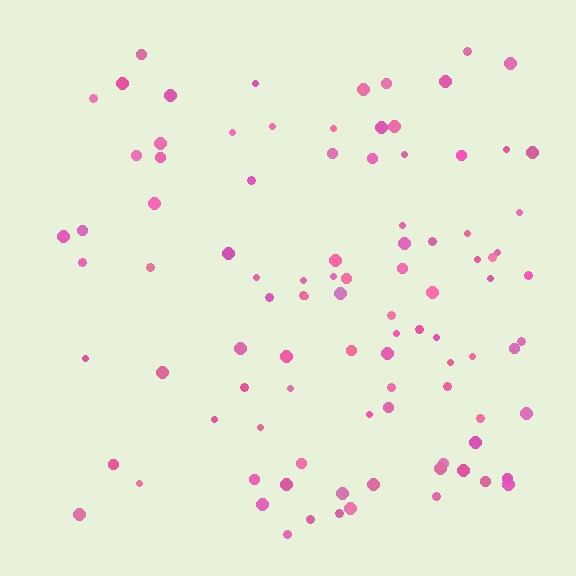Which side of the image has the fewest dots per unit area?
The left.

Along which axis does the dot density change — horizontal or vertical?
Horizontal.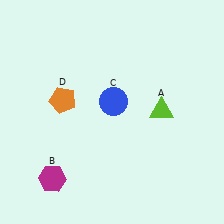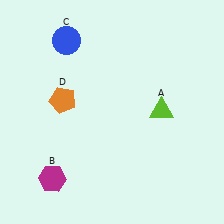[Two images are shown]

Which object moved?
The blue circle (C) moved up.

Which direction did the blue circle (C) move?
The blue circle (C) moved up.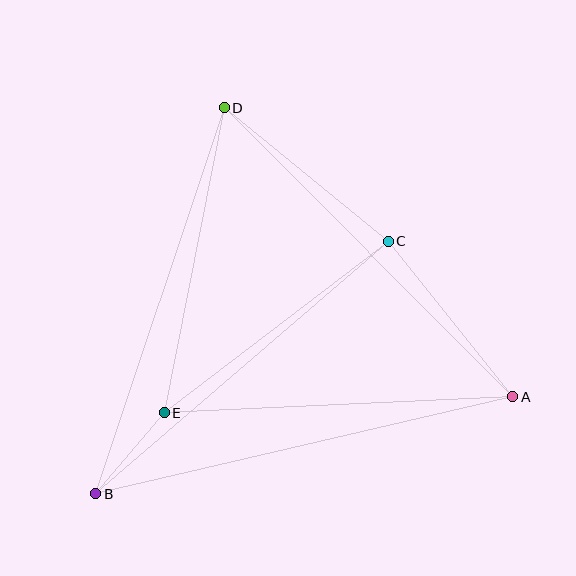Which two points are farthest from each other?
Points A and B are farthest from each other.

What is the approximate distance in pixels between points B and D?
The distance between B and D is approximately 407 pixels.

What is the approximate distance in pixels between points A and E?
The distance between A and E is approximately 349 pixels.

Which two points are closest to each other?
Points B and E are closest to each other.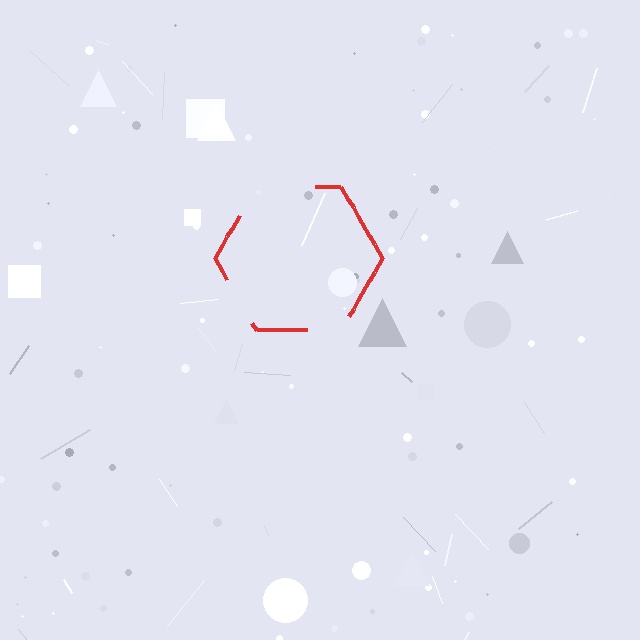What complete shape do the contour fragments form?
The contour fragments form a hexagon.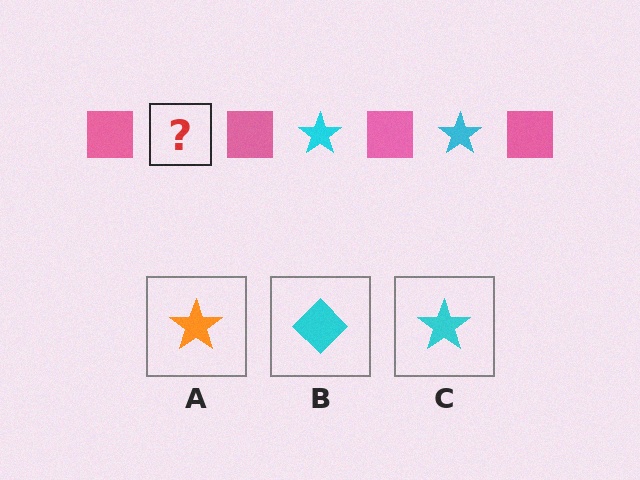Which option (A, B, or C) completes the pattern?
C.